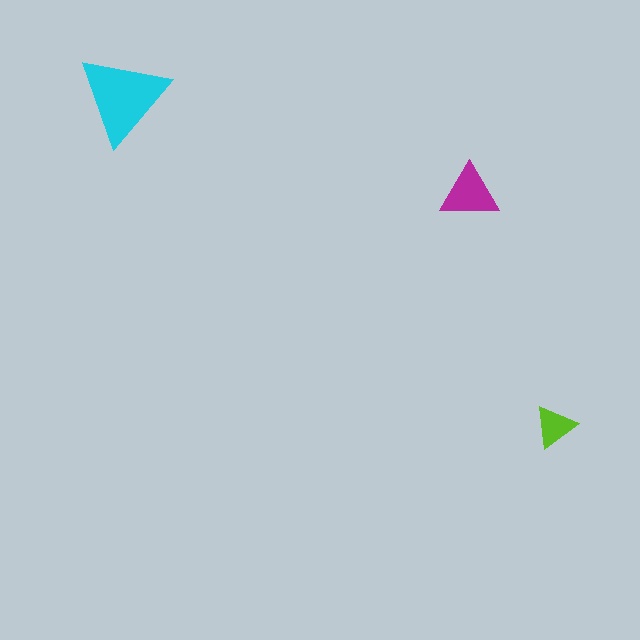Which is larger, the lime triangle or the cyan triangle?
The cyan one.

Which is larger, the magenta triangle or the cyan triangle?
The cyan one.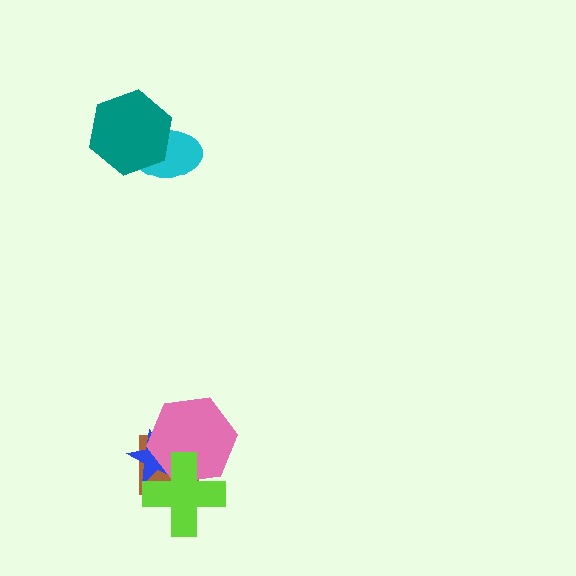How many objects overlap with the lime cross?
3 objects overlap with the lime cross.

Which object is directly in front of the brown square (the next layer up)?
The blue star is directly in front of the brown square.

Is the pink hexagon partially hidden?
Yes, it is partially covered by another shape.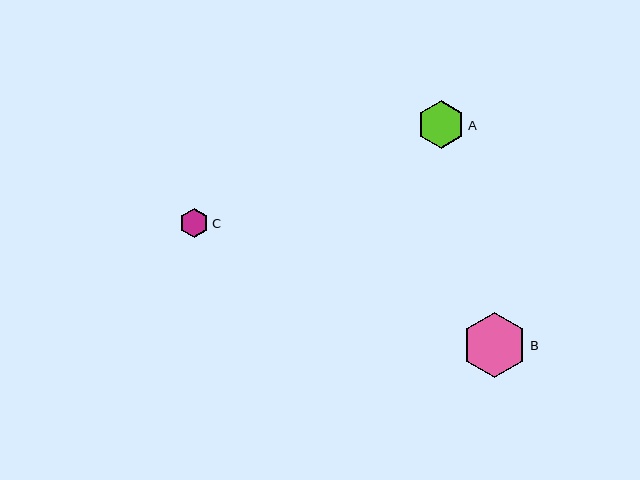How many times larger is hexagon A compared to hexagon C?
Hexagon A is approximately 1.6 times the size of hexagon C.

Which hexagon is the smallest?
Hexagon C is the smallest with a size of approximately 29 pixels.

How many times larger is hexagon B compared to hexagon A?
Hexagon B is approximately 1.4 times the size of hexagon A.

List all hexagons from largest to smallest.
From largest to smallest: B, A, C.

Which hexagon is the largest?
Hexagon B is the largest with a size of approximately 65 pixels.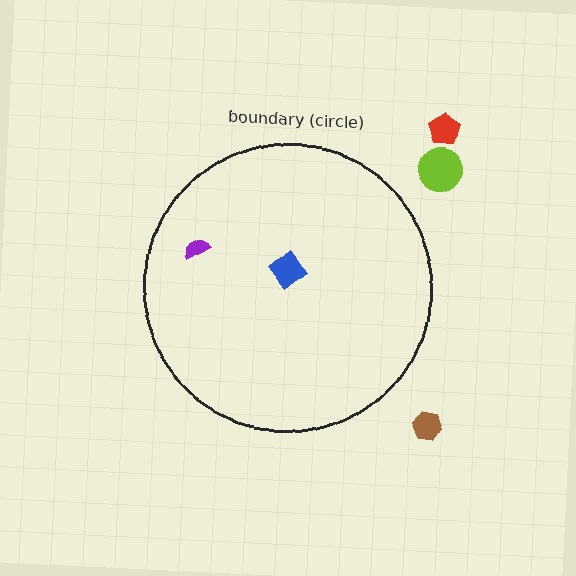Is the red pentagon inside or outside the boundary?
Outside.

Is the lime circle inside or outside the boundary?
Outside.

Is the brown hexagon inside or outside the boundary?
Outside.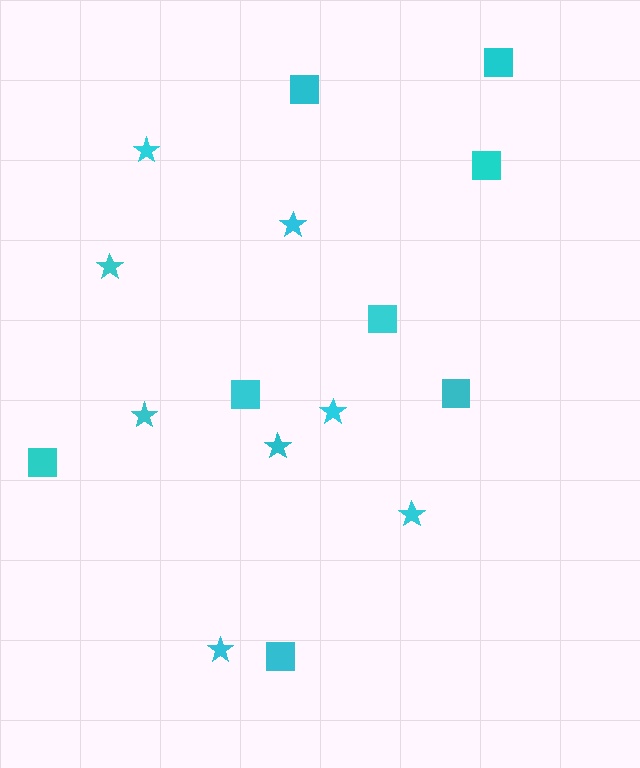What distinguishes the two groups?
There are 2 groups: one group of stars (8) and one group of squares (8).